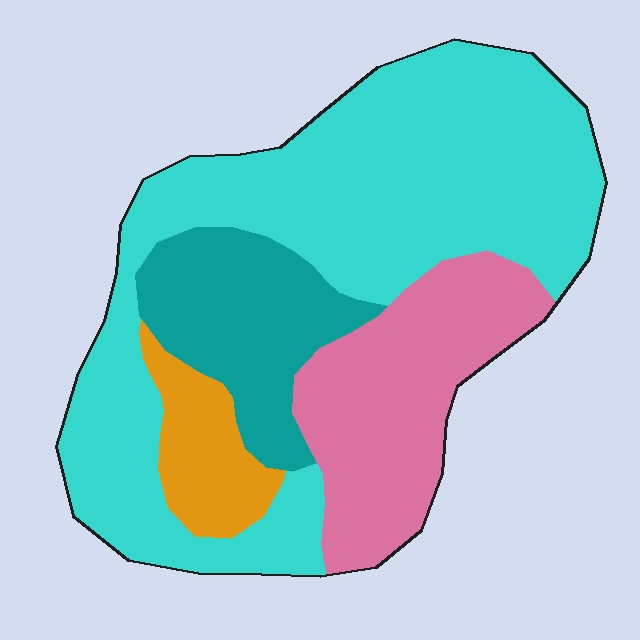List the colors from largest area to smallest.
From largest to smallest: cyan, pink, teal, orange.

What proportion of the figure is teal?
Teal covers 16% of the figure.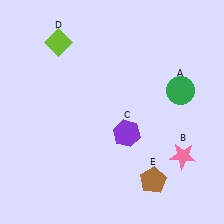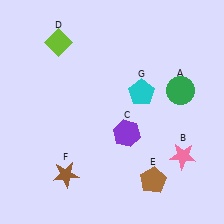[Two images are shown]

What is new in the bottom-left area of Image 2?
A brown star (F) was added in the bottom-left area of Image 2.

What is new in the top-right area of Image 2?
A cyan pentagon (G) was added in the top-right area of Image 2.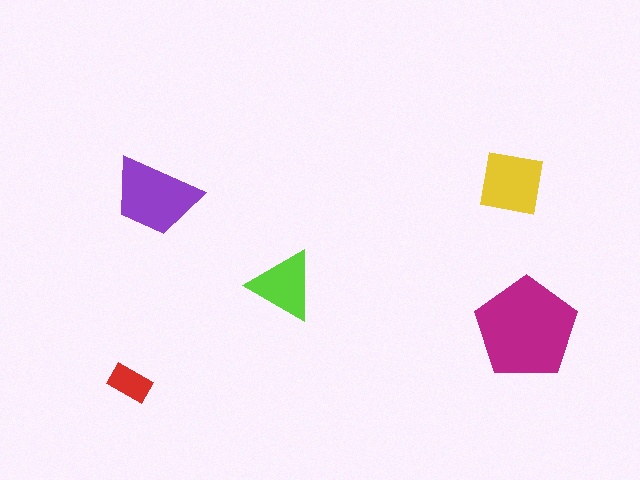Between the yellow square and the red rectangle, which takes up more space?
The yellow square.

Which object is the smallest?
The red rectangle.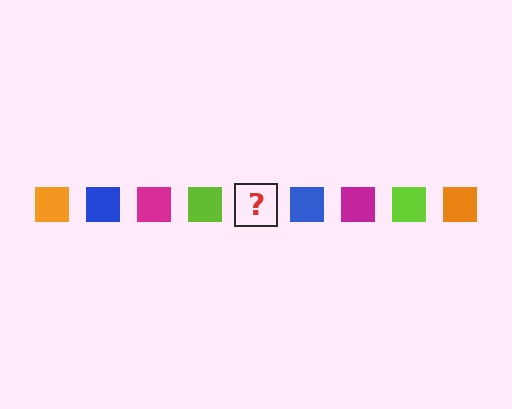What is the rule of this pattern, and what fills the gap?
The rule is that the pattern cycles through orange, blue, magenta, lime squares. The gap should be filled with an orange square.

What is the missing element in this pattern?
The missing element is an orange square.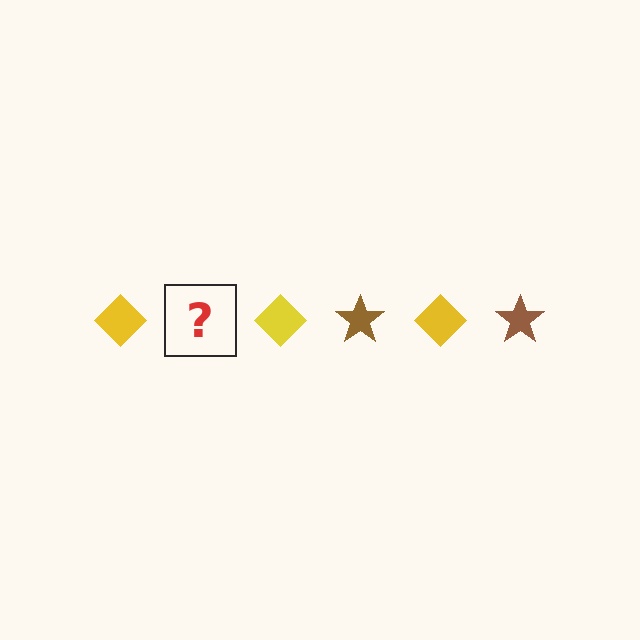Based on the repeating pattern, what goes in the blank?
The blank should be a brown star.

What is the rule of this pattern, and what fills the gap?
The rule is that the pattern alternates between yellow diamond and brown star. The gap should be filled with a brown star.